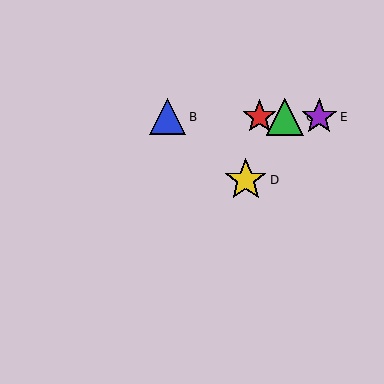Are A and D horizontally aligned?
No, A is at y≈117 and D is at y≈180.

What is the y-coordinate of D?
Object D is at y≈180.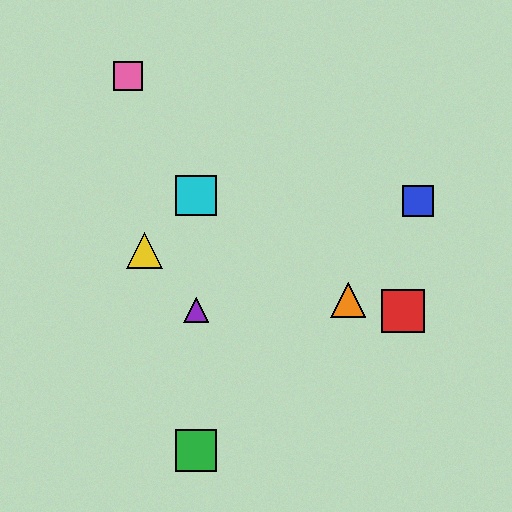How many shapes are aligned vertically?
3 shapes (the green square, the purple triangle, the cyan square) are aligned vertically.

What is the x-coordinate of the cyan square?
The cyan square is at x≈196.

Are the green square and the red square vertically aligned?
No, the green square is at x≈196 and the red square is at x≈403.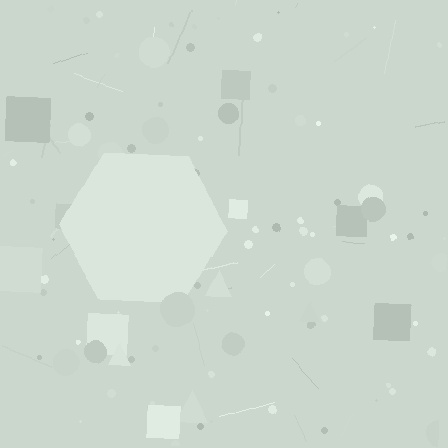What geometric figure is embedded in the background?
A hexagon is embedded in the background.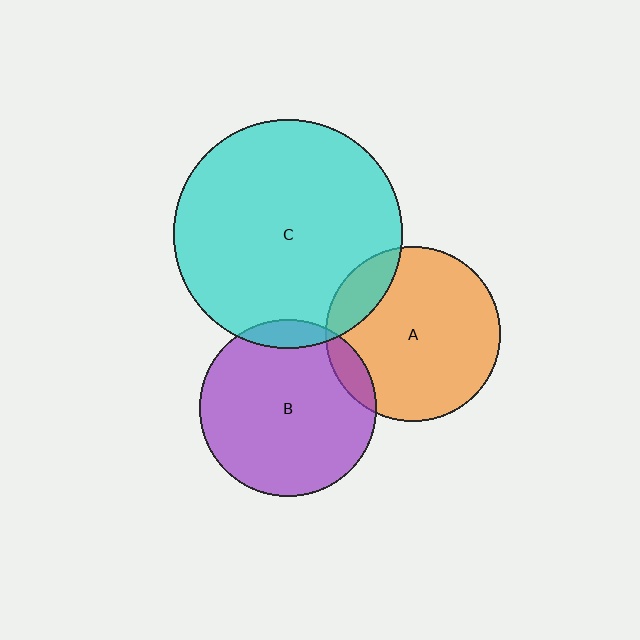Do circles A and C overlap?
Yes.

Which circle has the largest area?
Circle C (cyan).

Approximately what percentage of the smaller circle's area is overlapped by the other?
Approximately 15%.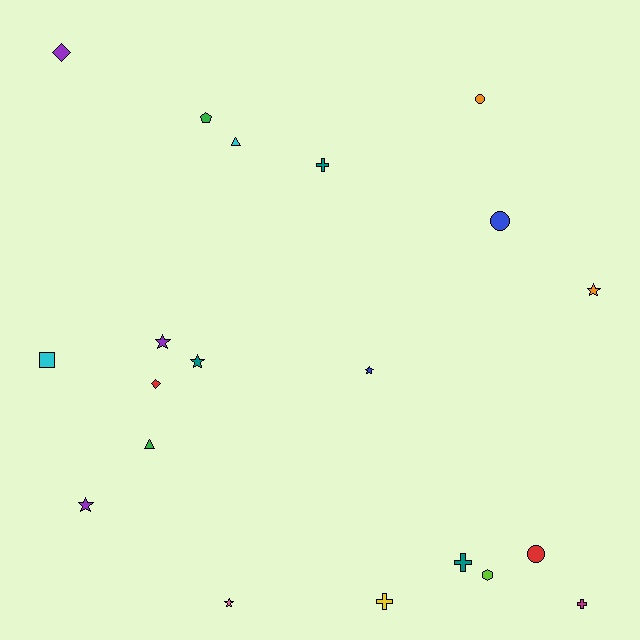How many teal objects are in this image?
There are 3 teal objects.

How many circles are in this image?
There are 3 circles.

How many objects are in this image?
There are 20 objects.